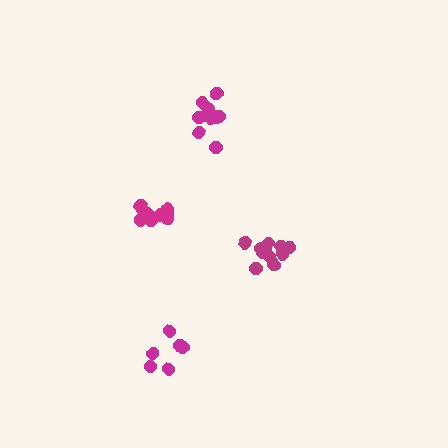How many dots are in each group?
Group 1: 9 dots, Group 2: 10 dots, Group 3: 11 dots, Group 4: 6 dots (36 total).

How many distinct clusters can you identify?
There are 4 distinct clusters.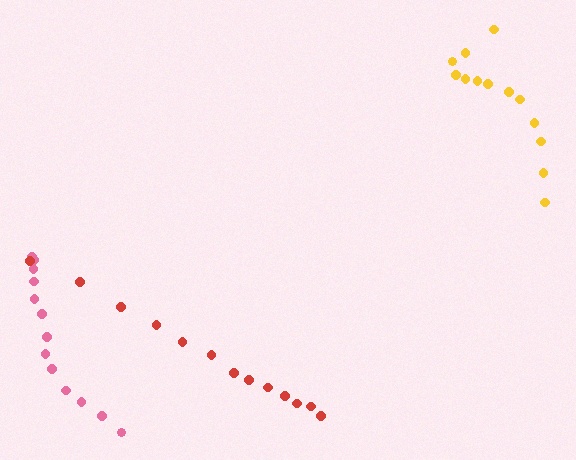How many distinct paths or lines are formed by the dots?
There are 3 distinct paths.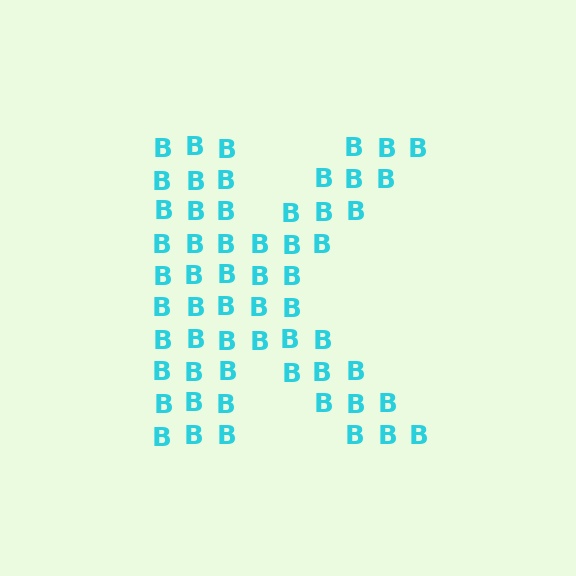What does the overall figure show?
The overall figure shows the letter K.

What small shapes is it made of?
It is made of small letter B's.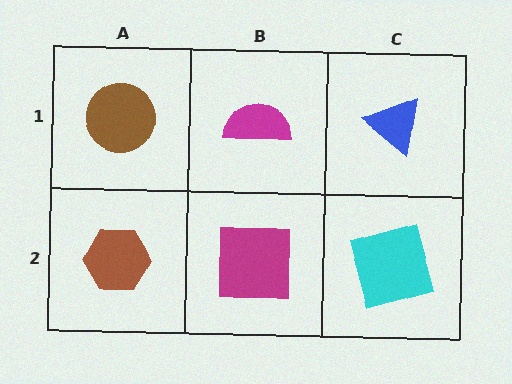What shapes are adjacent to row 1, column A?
A brown hexagon (row 2, column A), a magenta semicircle (row 1, column B).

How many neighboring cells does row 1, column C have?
2.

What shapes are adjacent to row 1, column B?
A magenta square (row 2, column B), a brown circle (row 1, column A), a blue triangle (row 1, column C).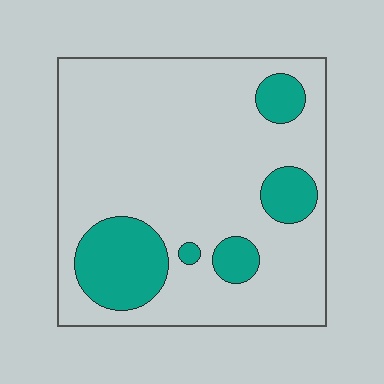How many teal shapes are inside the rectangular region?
5.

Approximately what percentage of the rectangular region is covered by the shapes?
Approximately 20%.